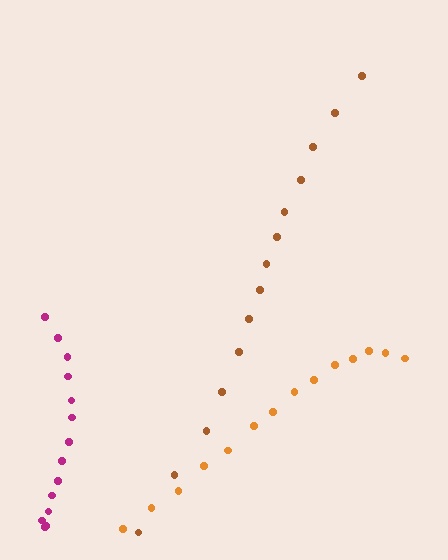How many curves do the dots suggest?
There are 3 distinct paths.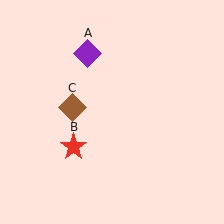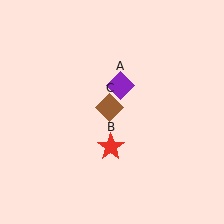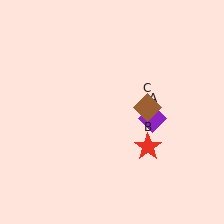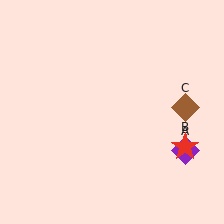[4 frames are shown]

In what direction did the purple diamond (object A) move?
The purple diamond (object A) moved down and to the right.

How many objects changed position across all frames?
3 objects changed position: purple diamond (object A), red star (object B), brown diamond (object C).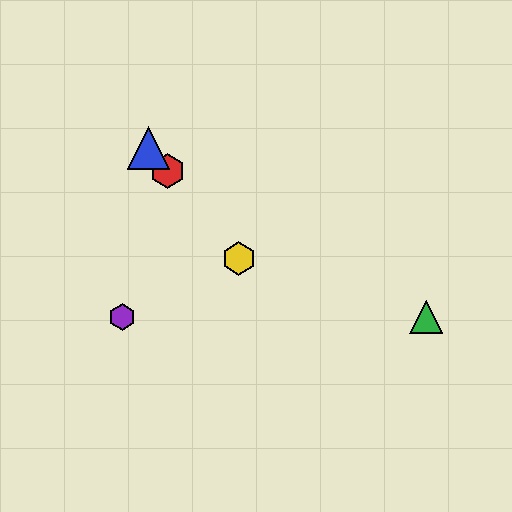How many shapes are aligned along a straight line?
3 shapes (the red hexagon, the blue triangle, the yellow hexagon) are aligned along a straight line.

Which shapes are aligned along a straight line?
The red hexagon, the blue triangle, the yellow hexagon are aligned along a straight line.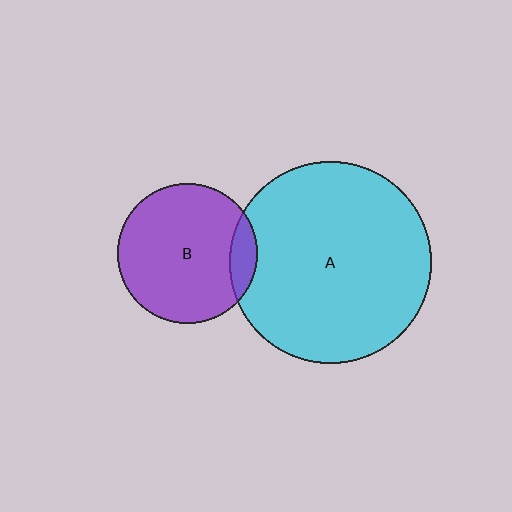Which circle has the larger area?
Circle A (cyan).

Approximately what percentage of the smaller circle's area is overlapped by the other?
Approximately 10%.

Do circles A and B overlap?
Yes.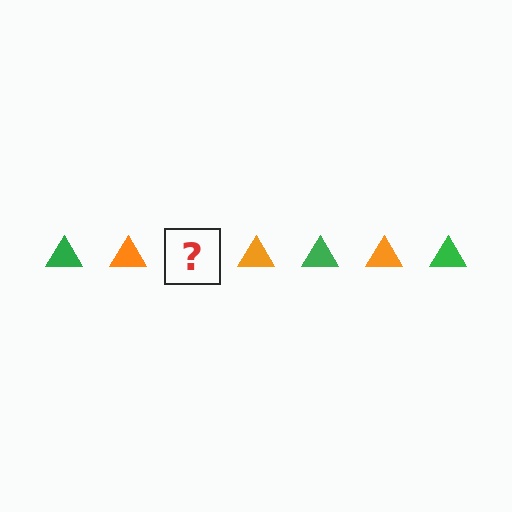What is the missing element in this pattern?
The missing element is a green triangle.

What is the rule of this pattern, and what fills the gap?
The rule is that the pattern cycles through green, orange triangles. The gap should be filled with a green triangle.